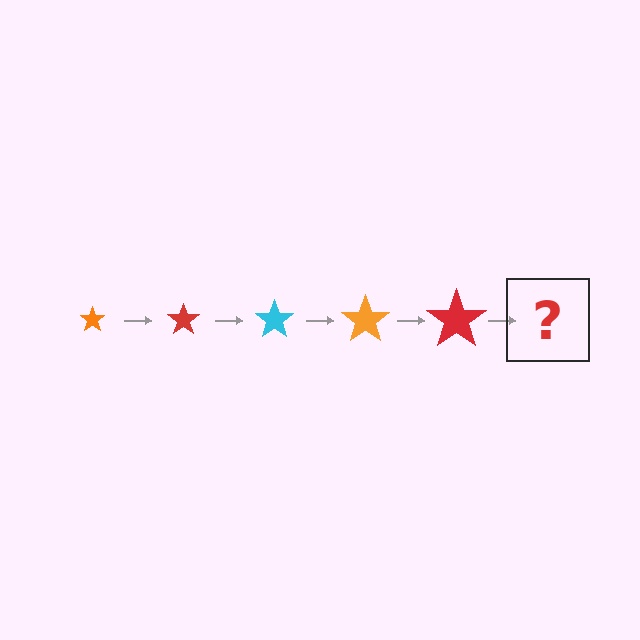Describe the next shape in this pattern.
It should be a cyan star, larger than the previous one.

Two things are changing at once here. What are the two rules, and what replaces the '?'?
The two rules are that the star grows larger each step and the color cycles through orange, red, and cyan. The '?' should be a cyan star, larger than the previous one.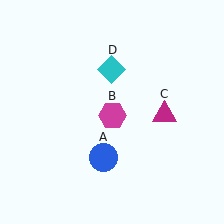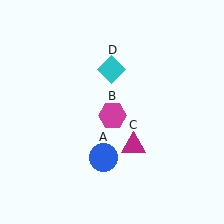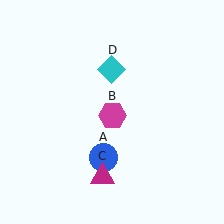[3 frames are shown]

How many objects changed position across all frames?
1 object changed position: magenta triangle (object C).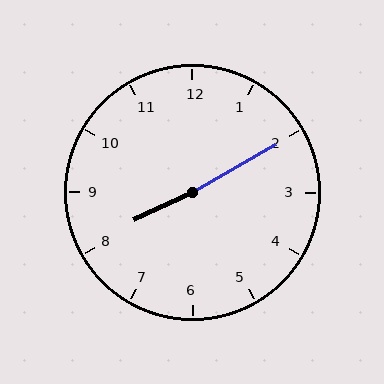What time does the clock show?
8:10.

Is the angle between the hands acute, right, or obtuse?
It is obtuse.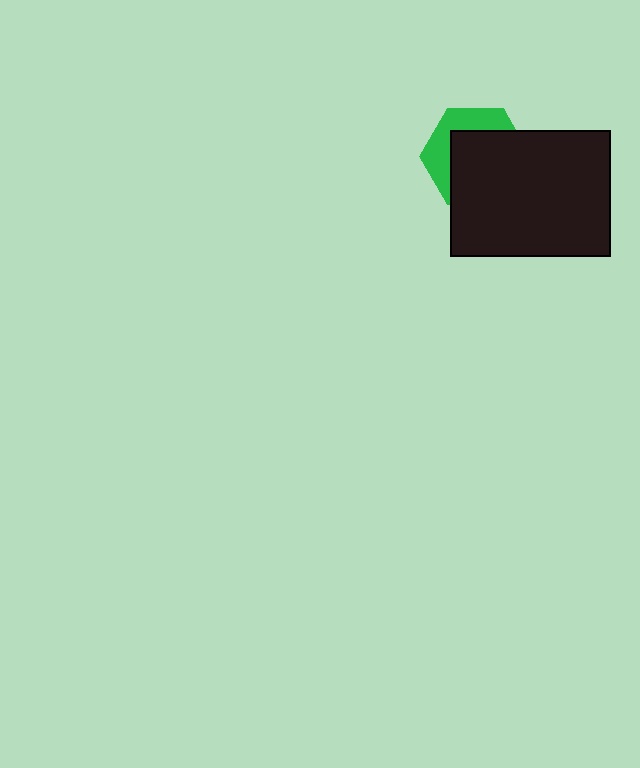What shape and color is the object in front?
The object in front is a black rectangle.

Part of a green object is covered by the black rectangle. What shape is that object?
It is a hexagon.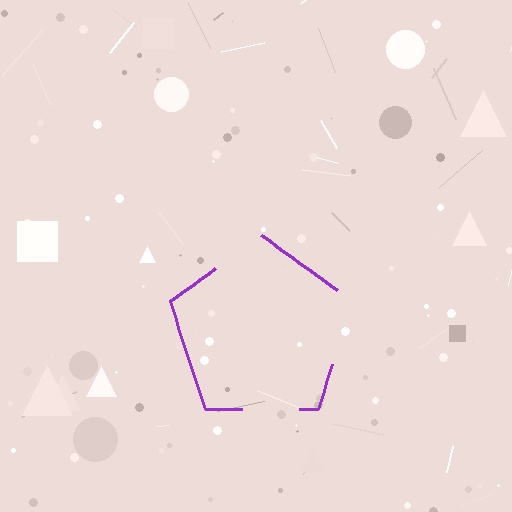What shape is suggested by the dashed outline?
The dashed outline suggests a pentagon.